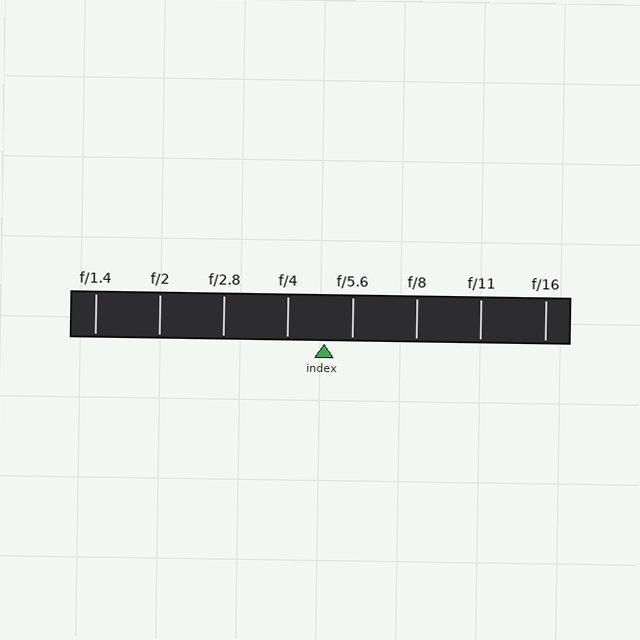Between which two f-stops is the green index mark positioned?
The index mark is between f/4 and f/5.6.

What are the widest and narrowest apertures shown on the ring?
The widest aperture shown is f/1.4 and the narrowest is f/16.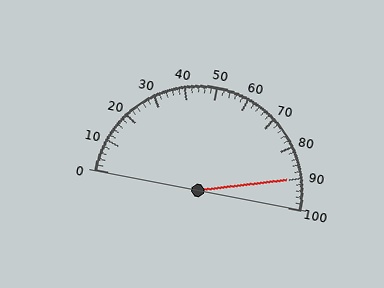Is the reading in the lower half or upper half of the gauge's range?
The reading is in the upper half of the range (0 to 100).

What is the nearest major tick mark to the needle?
The nearest major tick mark is 90.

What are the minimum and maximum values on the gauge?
The gauge ranges from 0 to 100.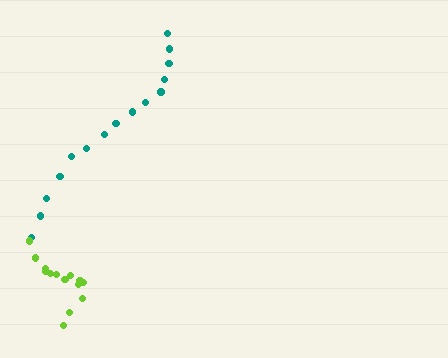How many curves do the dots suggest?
There are 2 distinct paths.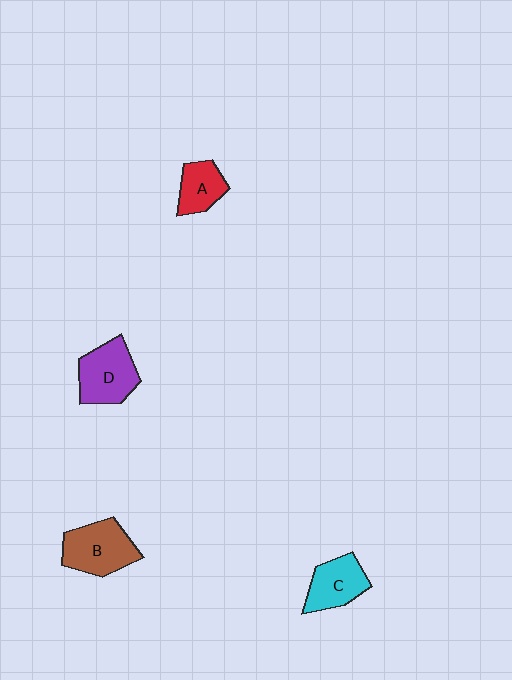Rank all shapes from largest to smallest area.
From largest to smallest: B (brown), D (purple), C (cyan), A (red).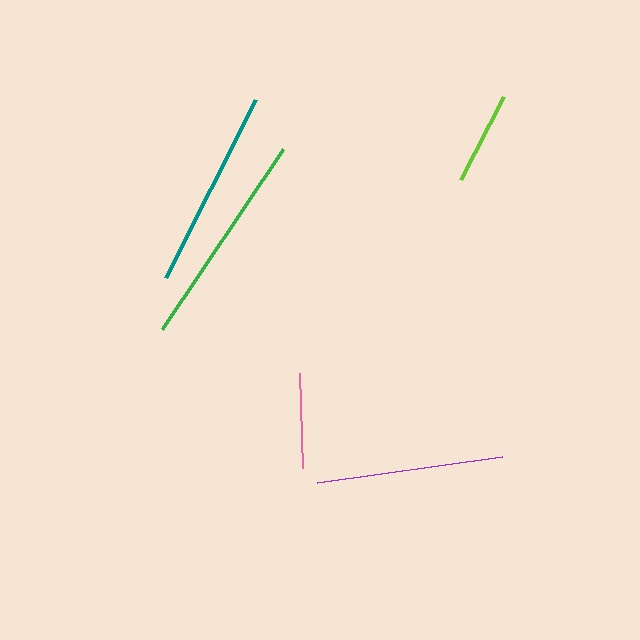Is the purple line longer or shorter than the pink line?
The purple line is longer than the pink line.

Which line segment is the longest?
The green line is the longest at approximately 217 pixels.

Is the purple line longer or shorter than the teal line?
The teal line is longer than the purple line.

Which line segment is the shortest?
The lime line is the shortest at approximately 94 pixels.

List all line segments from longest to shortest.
From longest to shortest: green, teal, purple, pink, lime.